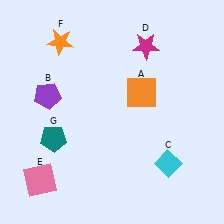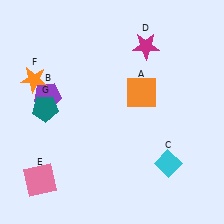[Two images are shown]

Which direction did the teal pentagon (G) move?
The teal pentagon (G) moved up.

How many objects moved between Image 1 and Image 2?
2 objects moved between the two images.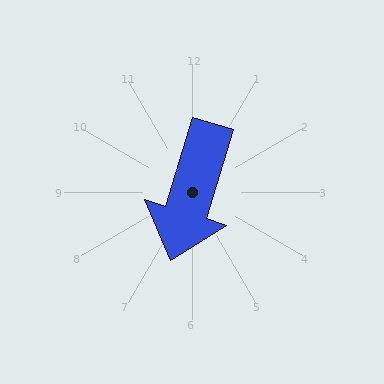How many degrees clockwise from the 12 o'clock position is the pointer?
Approximately 197 degrees.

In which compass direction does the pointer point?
South.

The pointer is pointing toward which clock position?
Roughly 7 o'clock.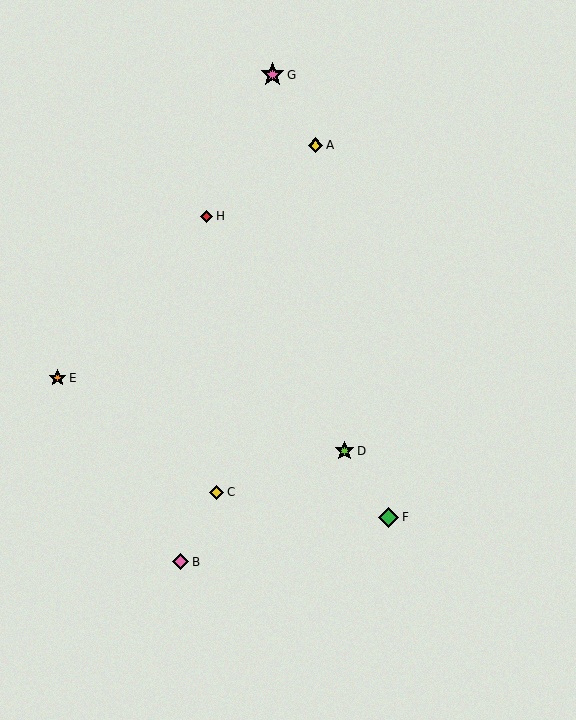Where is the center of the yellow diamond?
The center of the yellow diamond is at (216, 492).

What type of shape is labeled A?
Shape A is a yellow diamond.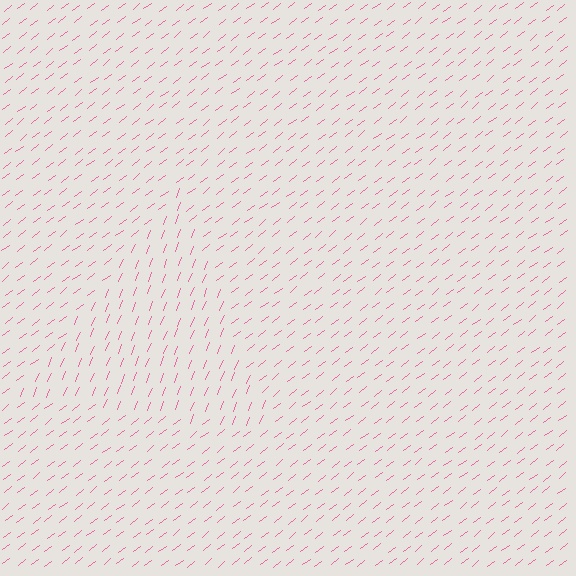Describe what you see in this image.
The image is filled with small pink line segments. A triangle region in the image has lines oriented differently from the surrounding lines, creating a visible texture boundary.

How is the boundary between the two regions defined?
The boundary is defined purely by a change in line orientation (approximately 30 degrees difference). All lines are the same color and thickness.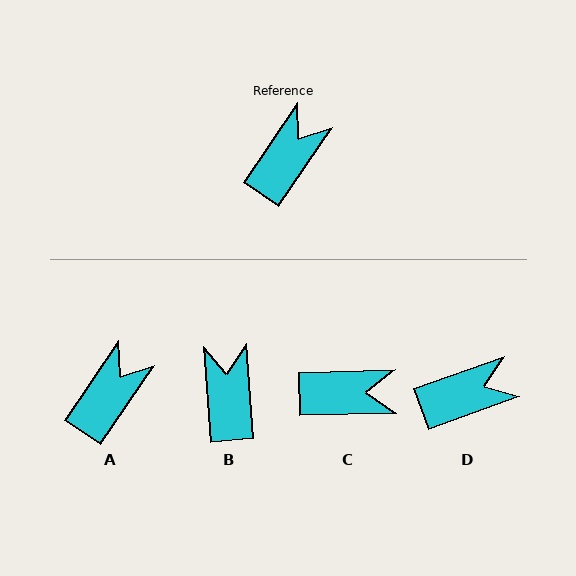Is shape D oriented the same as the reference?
No, it is off by about 36 degrees.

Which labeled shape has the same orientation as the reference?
A.